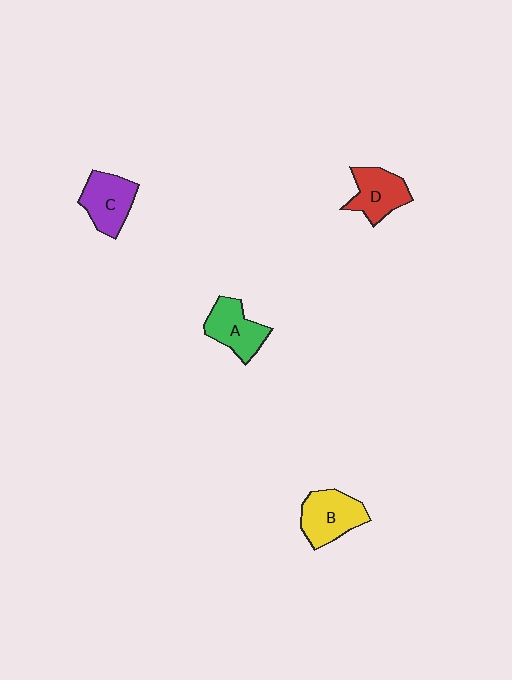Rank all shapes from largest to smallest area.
From largest to smallest: B (yellow), C (purple), A (green), D (red).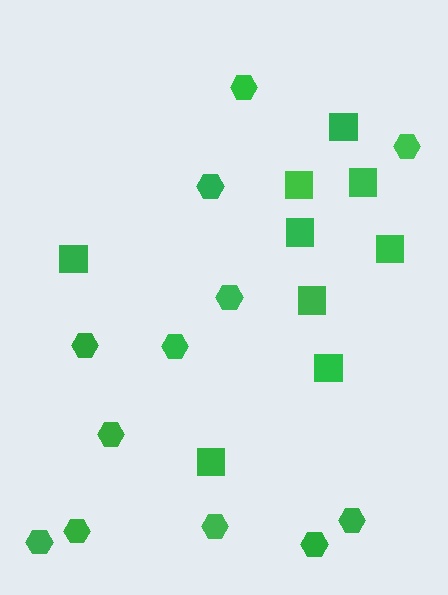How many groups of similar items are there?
There are 2 groups: one group of squares (9) and one group of hexagons (12).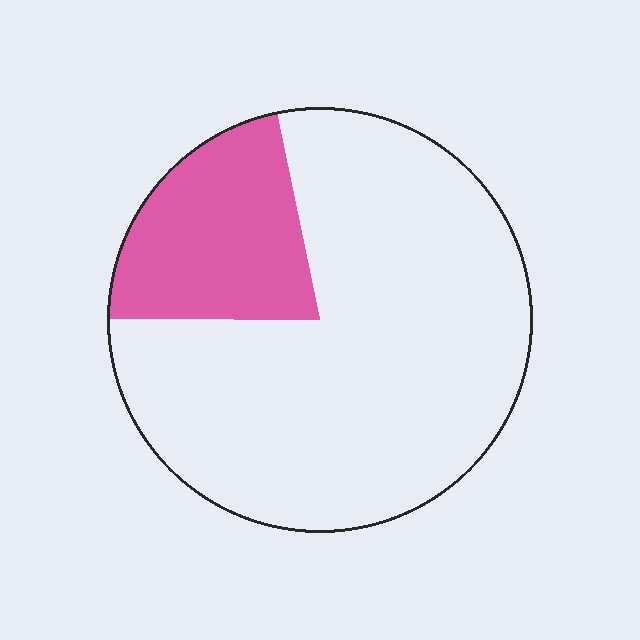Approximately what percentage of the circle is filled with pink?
Approximately 20%.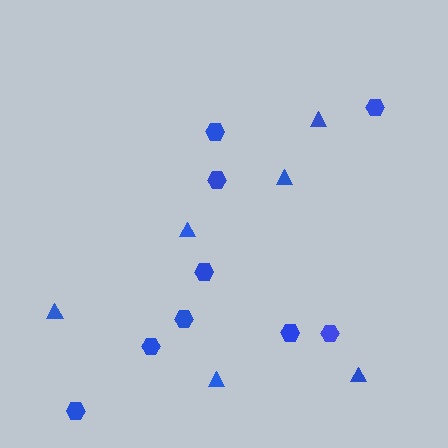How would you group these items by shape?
There are 2 groups: one group of triangles (6) and one group of hexagons (9).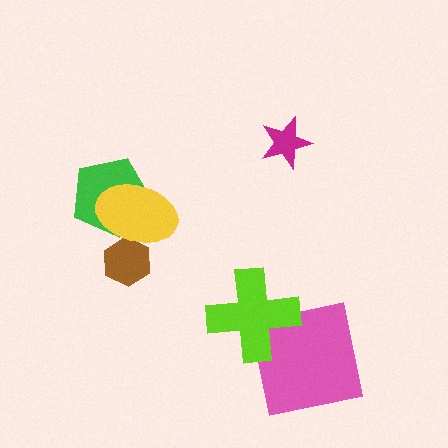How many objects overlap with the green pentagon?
1 object overlaps with the green pentagon.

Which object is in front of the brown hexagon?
The yellow ellipse is in front of the brown hexagon.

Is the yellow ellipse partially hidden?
No, no other shape covers it.